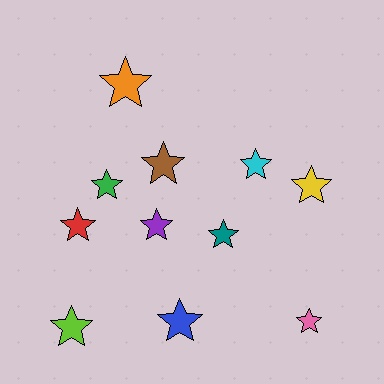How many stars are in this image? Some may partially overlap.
There are 11 stars.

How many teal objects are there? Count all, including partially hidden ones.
There is 1 teal object.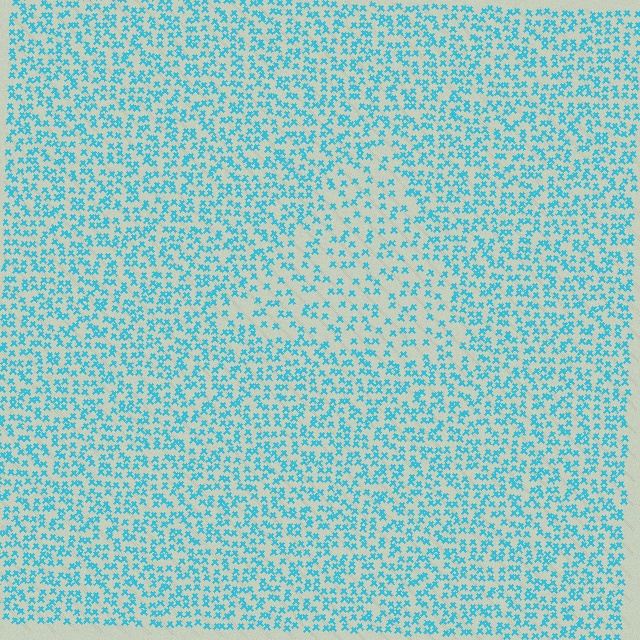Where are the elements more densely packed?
The elements are more densely packed outside the triangle boundary.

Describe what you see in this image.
The image contains small cyan elements arranged at two different densities. A triangle-shaped region is visible where the elements are less densely packed than the surrounding area.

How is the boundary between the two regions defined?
The boundary is defined by a change in element density (approximately 1.8x ratio). All elements are the same color, size, and shape.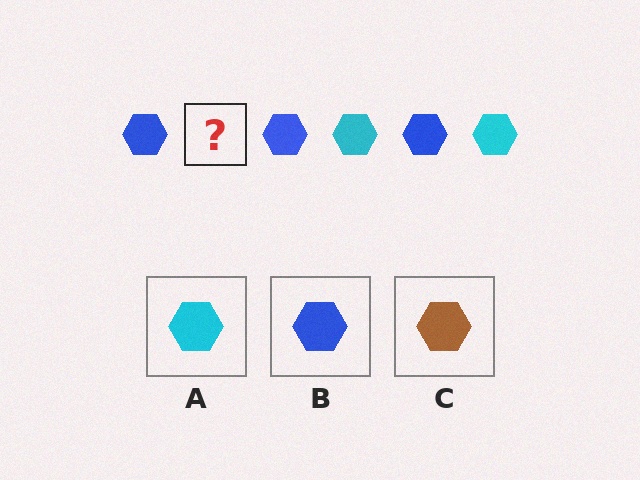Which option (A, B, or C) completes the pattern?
A.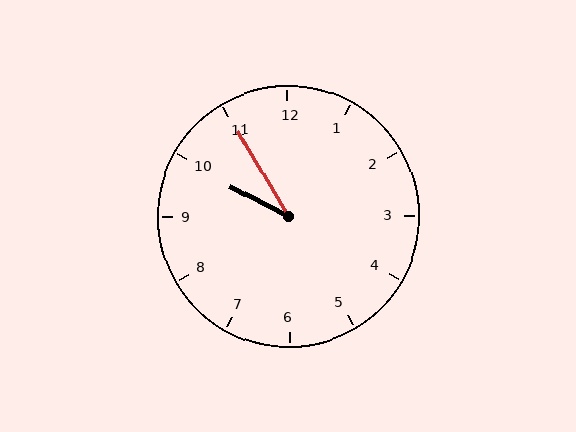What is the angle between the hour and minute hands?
Approximately 32 degrees.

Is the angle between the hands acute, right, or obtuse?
It is acute.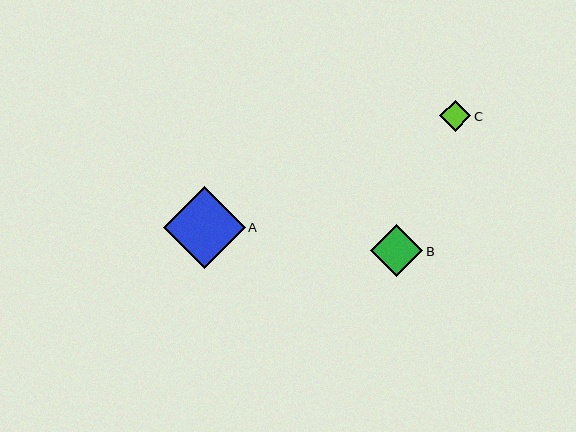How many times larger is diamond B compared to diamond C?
Diamond B is approximately 1.7 times the size of diamond C.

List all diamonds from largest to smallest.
From largest to smallest: A, B, C.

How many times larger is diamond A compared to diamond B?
Diamond A is approximately 1.6 times the size of diamond B.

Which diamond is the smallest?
Diamond C is the smallest with a size of approximately 31 pixels.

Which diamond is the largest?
Diamond A is the largest with a size of approximately 81 pixels.